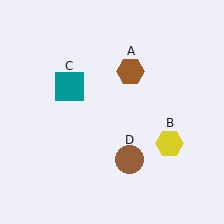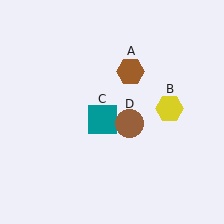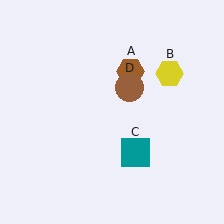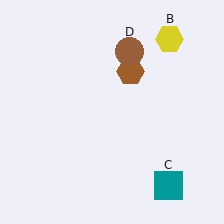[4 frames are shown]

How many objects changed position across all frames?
3 objects changed position: yellow hexagon (object B), teal square (object C), brown circle (object D).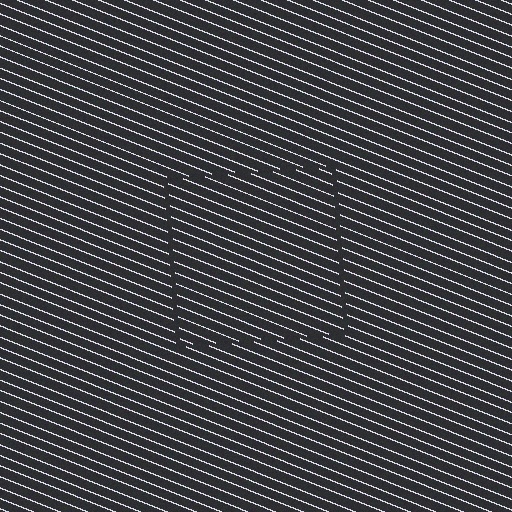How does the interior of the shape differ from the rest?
The interior of the shape contains the same grating, shifted by half a period — the contour is defined by the phase discontinuity where line-ends from the inner and outer gratings abut.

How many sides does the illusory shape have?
4 sides — the line-ends trace a square.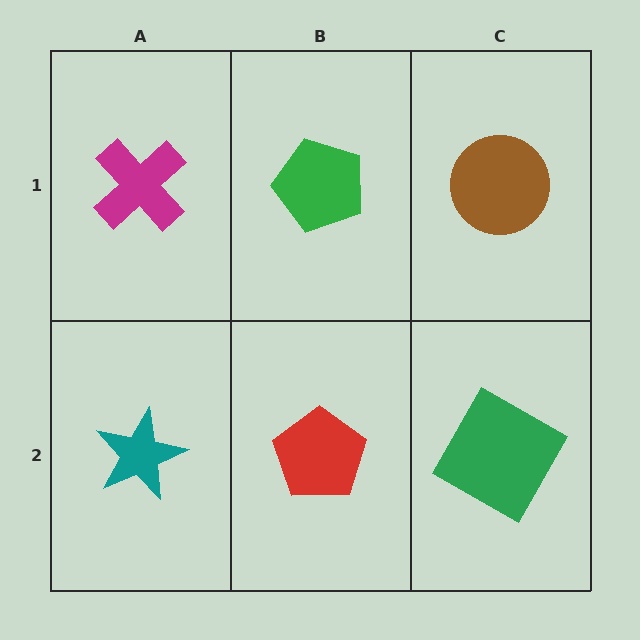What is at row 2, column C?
A green square.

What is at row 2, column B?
A red pentagon.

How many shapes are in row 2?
3 shapes.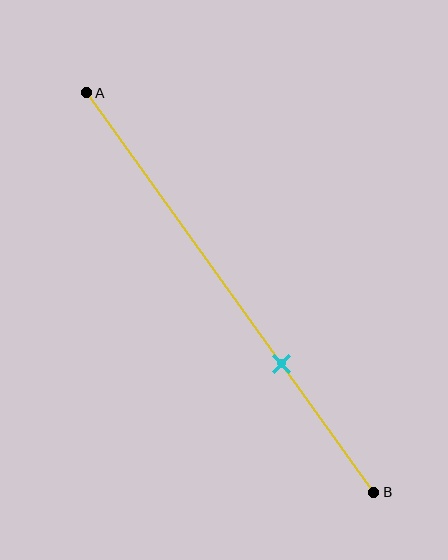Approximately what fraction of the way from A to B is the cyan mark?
The cyan mark is approximately 70% of the way from A to B.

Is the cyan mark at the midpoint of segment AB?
No, the mark is at about 70% from A, not at the 50% midpoint.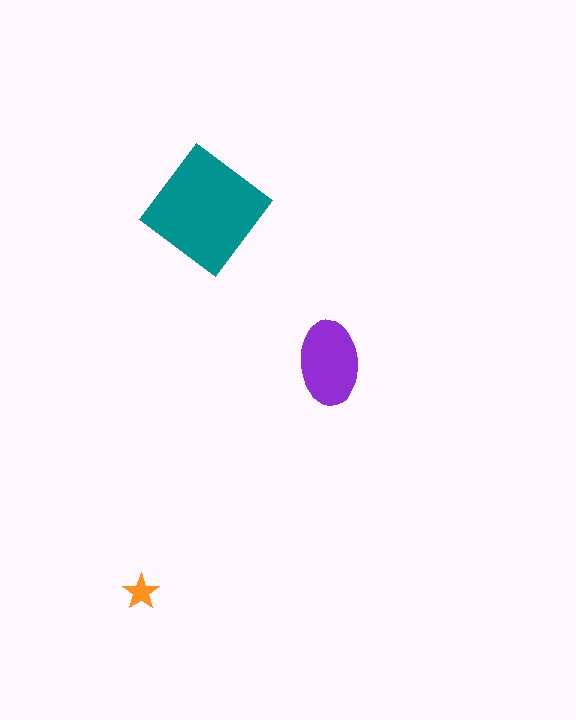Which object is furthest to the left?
The orange star is leftmost.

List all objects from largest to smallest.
The teal diamond, the purple ellipse, the orange star.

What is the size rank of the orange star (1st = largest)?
3rd.